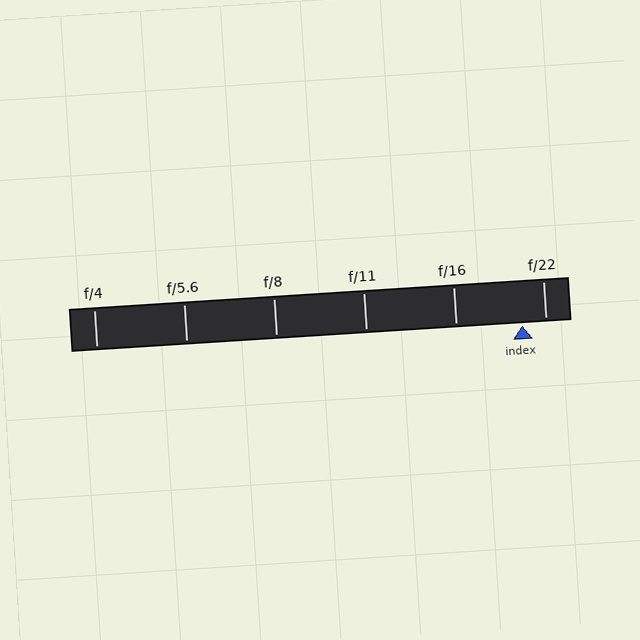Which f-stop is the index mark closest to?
The index mark is closest to f/22.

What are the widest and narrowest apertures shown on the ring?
The widest aperture shown is f/4 and the narrowest is f/22.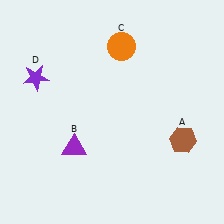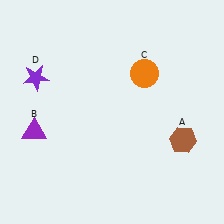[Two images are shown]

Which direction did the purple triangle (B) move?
The purple triangle (B) moved left.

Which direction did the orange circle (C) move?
The orange circle (C) moved down.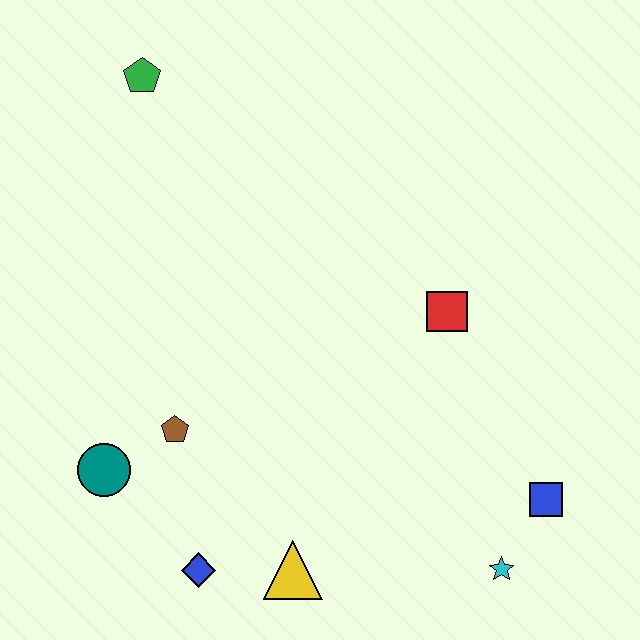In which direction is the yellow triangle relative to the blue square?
The yellow triangle is to the left of the blue square.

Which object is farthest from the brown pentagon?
The blue square is farthest from the brown pentagon.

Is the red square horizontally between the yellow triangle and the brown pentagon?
No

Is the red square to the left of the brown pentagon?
No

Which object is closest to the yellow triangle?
The blue diamond is closest to the yellow triangle.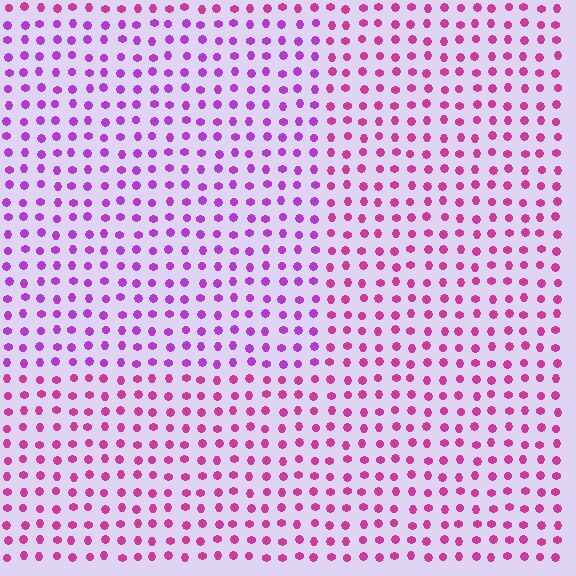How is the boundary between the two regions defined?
The boundary is defined purely by a slight shift in hue (about 30 degrees). Spacing, size, and orientation are identical on both sides.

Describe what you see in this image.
The image is filled with small magenta elements in a uniform arrangement. A rectangle-shaped region is visible where the elements are tinted to a slightly different hue, forming a subtle color boundary.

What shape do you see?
I see a rectangle.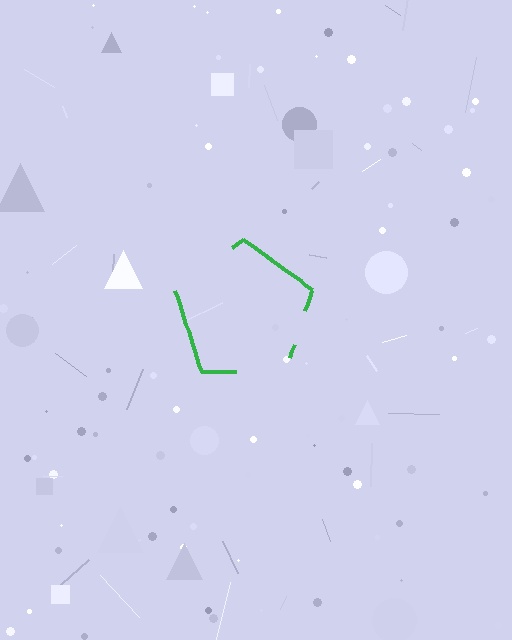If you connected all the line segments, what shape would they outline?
They would outline a pentagon.